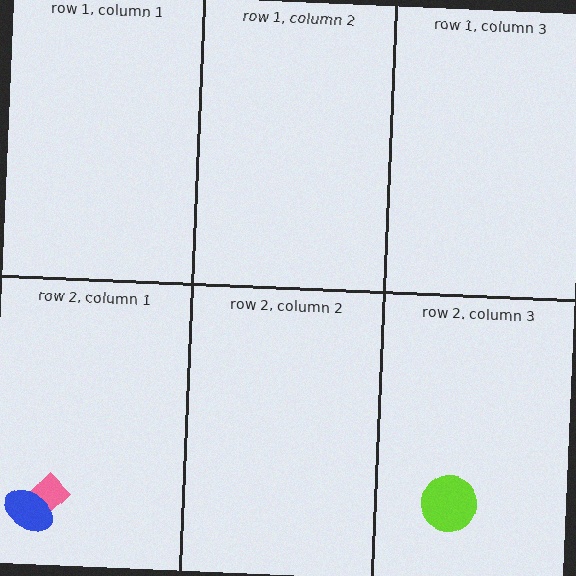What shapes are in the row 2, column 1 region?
The pink diamond, the blue ellipse.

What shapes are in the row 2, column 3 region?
The lime circle.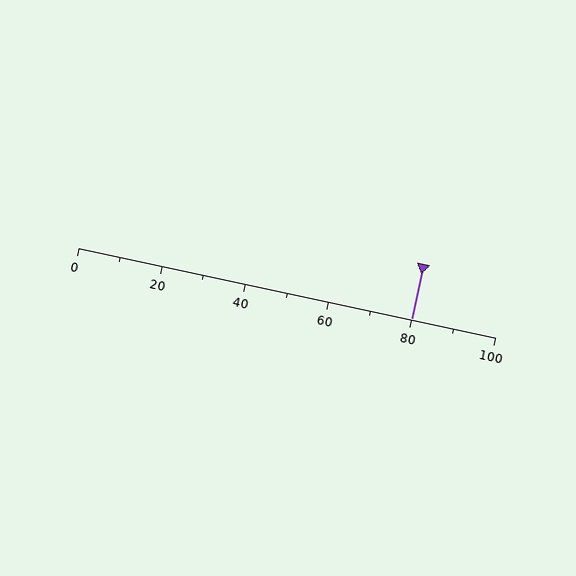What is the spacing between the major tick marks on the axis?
The major ticks are spaced 20 apart.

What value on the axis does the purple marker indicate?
The marker indicates approximately 80.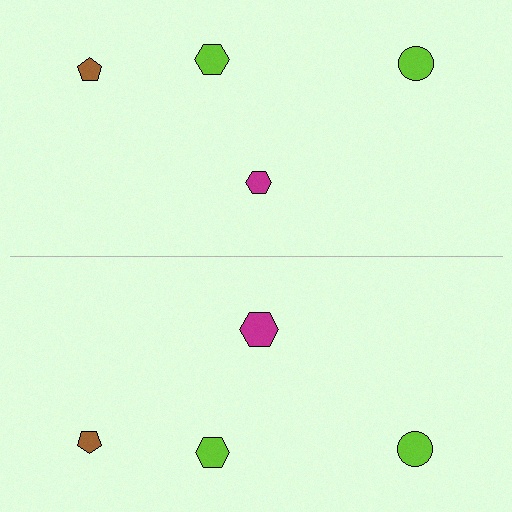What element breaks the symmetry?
The magenta hexagon on the bottom side has a different size than its mirror counterpart.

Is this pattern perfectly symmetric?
No, the pattern is not perfectly symmetric. The magenta hexagon on the bottom side has a different size than its mirror counterpart.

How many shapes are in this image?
There are 8 shapes in this image.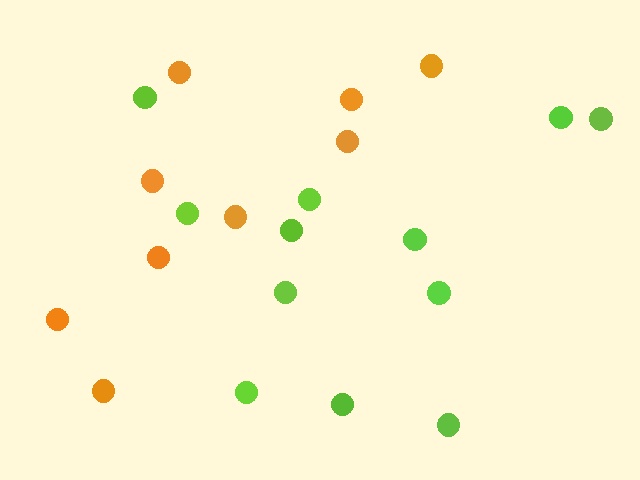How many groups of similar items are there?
There are 2 groups: one group of orange circles (9) and one group of lime circles (12).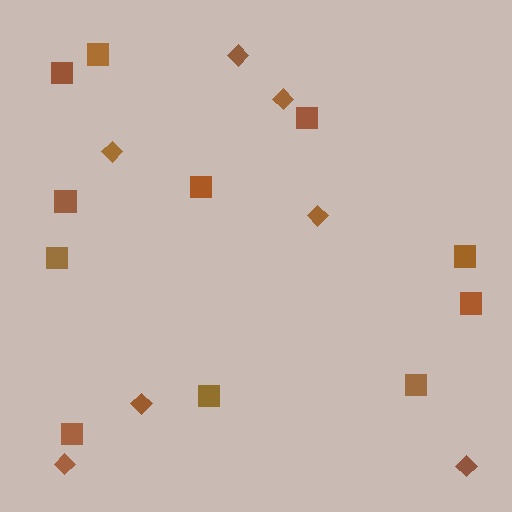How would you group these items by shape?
There are 2 groups: one group of squares (11) and one group of diamonds (7).